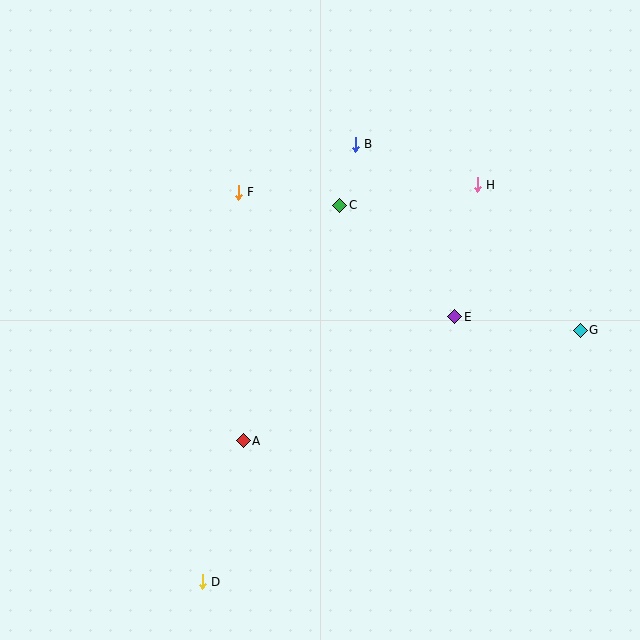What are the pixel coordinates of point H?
Point H is at (477, 185).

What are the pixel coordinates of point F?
Point F is at (238, 192).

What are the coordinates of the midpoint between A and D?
The midpoint between A and D is at (223, 511).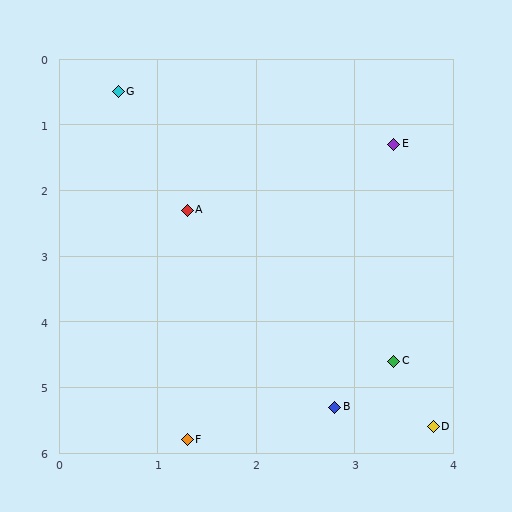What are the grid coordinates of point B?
Point B is at approximately (2.8, 5.3).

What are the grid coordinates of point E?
Point E is at approximately (3.4, 1.3).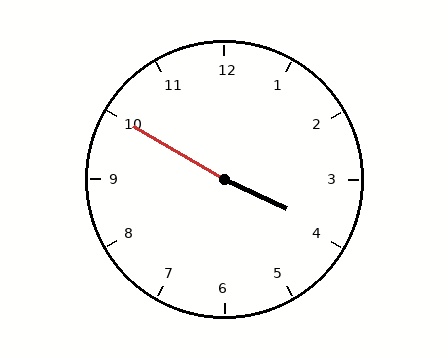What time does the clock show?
3:50.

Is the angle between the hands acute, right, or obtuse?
It is obtuse.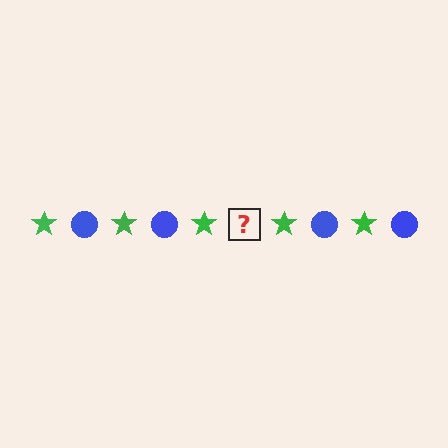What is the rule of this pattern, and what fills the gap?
The rule is that the pattern alternates between green star and blue circle. The gap should be filled with a blue circle.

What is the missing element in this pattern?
The missing element is a blue circle.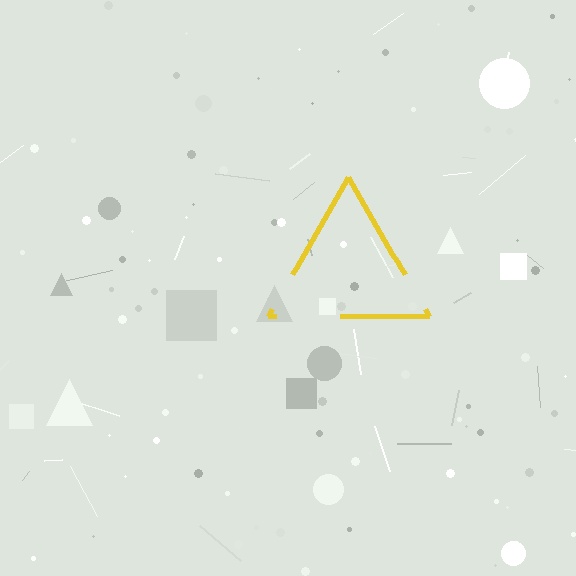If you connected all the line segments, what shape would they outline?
They would outline a triangle.